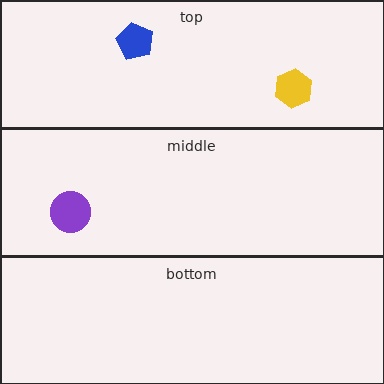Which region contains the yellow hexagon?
The top region.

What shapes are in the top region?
The blue pentagon, the yellow hexagon.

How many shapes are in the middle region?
1.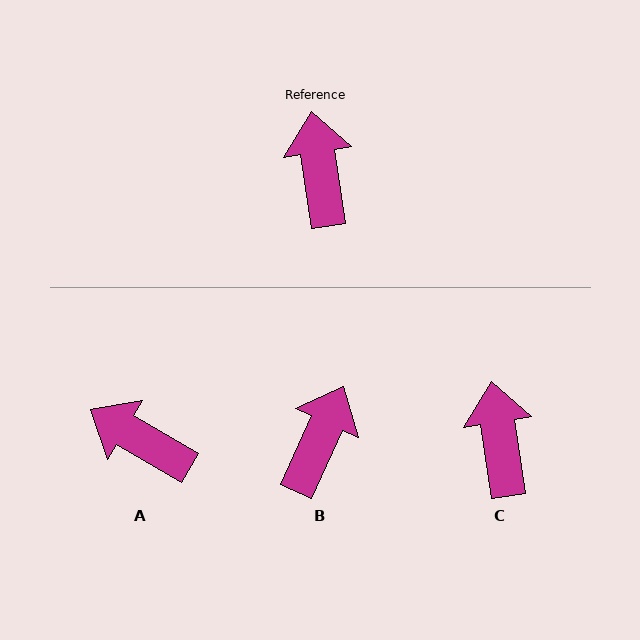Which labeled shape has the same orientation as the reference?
C.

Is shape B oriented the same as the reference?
No, it is off by about 33 degrees.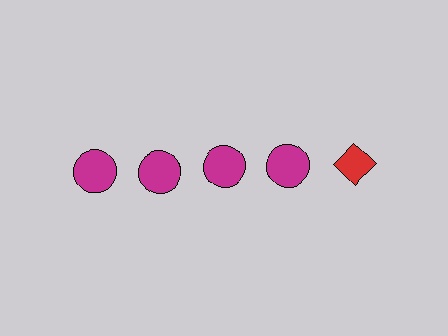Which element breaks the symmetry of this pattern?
The red diamond in the top row, rightmost column breaks the symmetry. All other shapes are magenta circles.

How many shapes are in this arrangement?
There are 5 shapes arranged in a grid pattern.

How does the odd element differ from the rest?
It differs in both color (red instead of magenta) and shape (diamond instead of circle).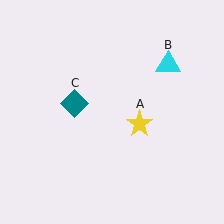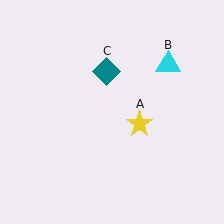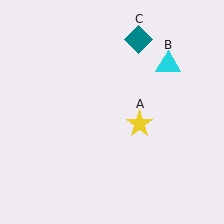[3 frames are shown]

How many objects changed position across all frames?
1 object changed position: teal diamond (object C).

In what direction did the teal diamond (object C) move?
The teal diamond (object C) moved up and to the right.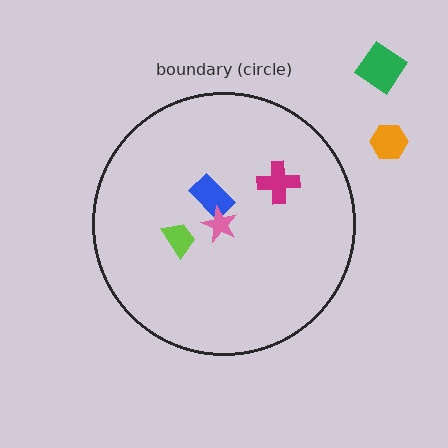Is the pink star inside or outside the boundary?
Inside.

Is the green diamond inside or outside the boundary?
Outside.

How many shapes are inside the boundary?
4 inside, 2 outside.